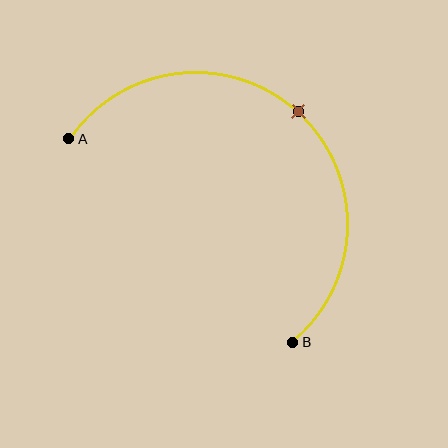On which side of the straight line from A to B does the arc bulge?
The arc bulges above and to the right of the straight line connecting A and B.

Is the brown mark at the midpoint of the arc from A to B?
Yes. The brown mark lies on the arc at equal arc-length from both A and B — it is the arc midpoint.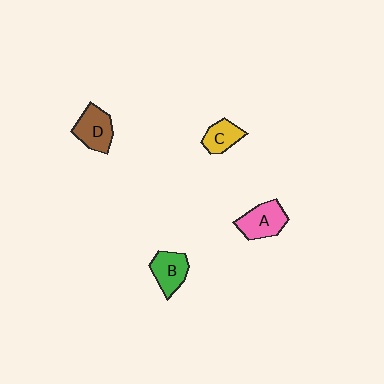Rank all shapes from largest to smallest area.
From largest to smallest: A (pink), D (brown), B (green), C (yellow).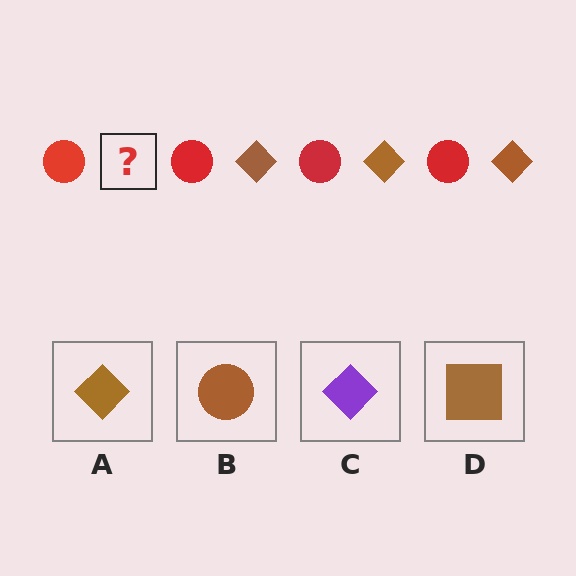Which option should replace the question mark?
Option A.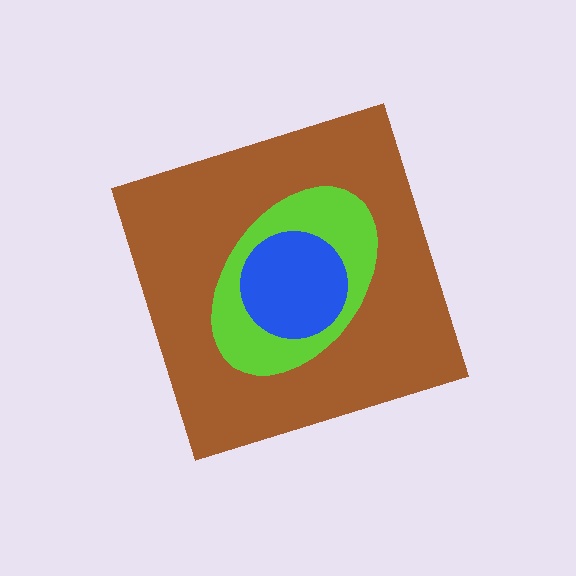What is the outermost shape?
The brown diamond.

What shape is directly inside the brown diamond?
The lime ellipse.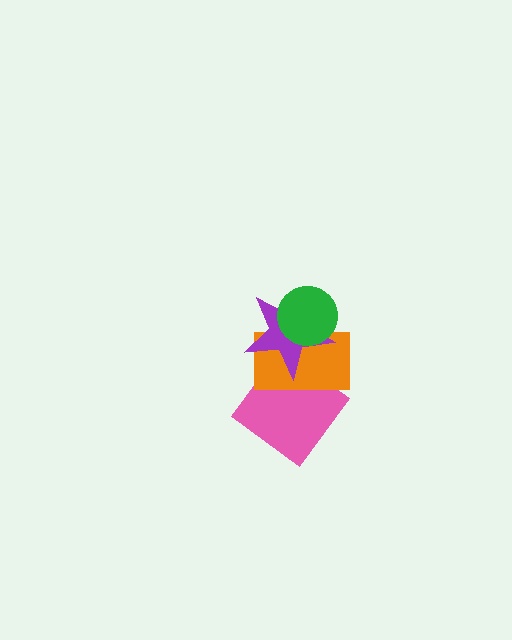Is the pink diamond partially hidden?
Yes, it is partially covered by another shape.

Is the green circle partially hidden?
No, no other shape covers it.